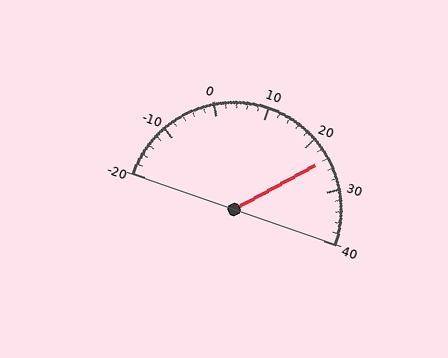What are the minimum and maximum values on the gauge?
The gauge ranges from -20 to 40.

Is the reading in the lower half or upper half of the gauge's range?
The reading is in the upper half of the range (-20 to 40).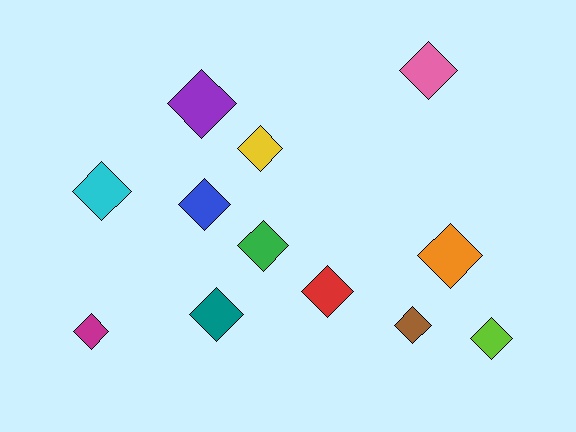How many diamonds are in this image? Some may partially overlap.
There are 12 diamonds.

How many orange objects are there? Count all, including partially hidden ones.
There is 1 orange object.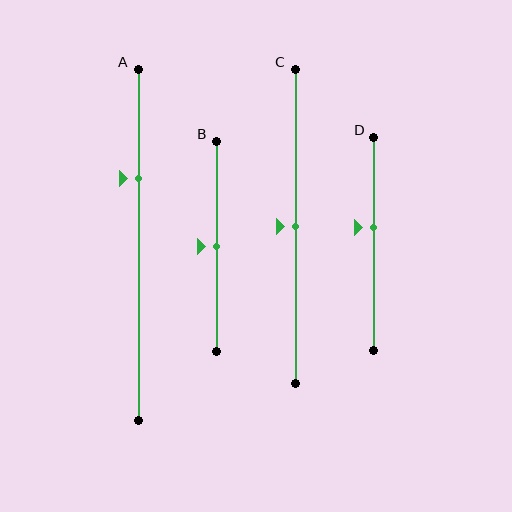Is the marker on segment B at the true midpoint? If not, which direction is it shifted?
Yes, the marker on segment B is at the true midpoint.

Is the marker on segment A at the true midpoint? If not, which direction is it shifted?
No, the marker on segment A is shifted upward by about 19% of the segment length.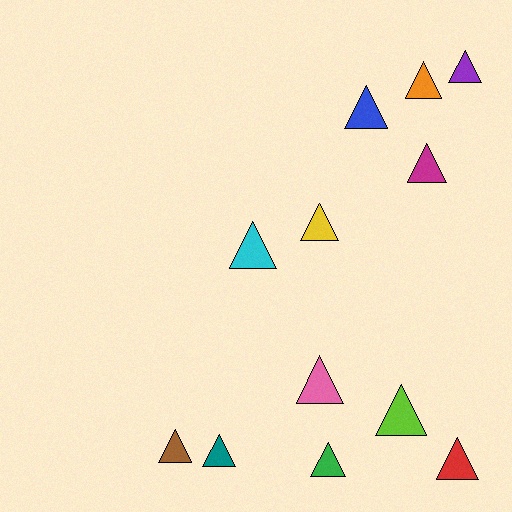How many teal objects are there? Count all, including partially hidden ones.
There is 1 teal object.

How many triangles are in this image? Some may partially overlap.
There are 12 triangles.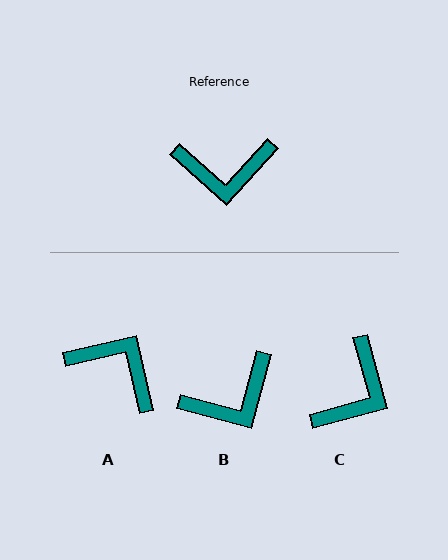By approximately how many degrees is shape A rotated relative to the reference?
Approximately 145 degrees counter-clockwise.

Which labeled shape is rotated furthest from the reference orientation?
A, about 145 degrees away.